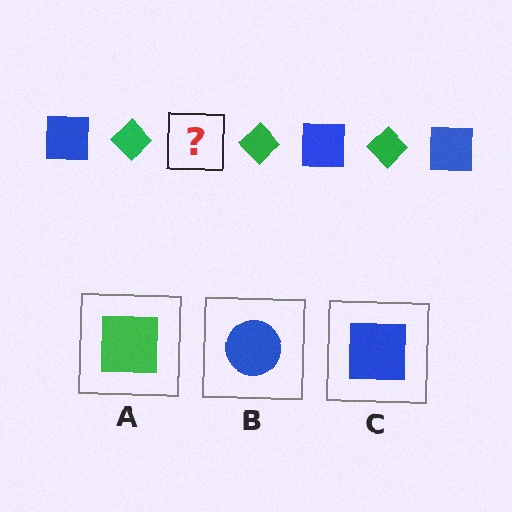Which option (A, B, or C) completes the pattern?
C.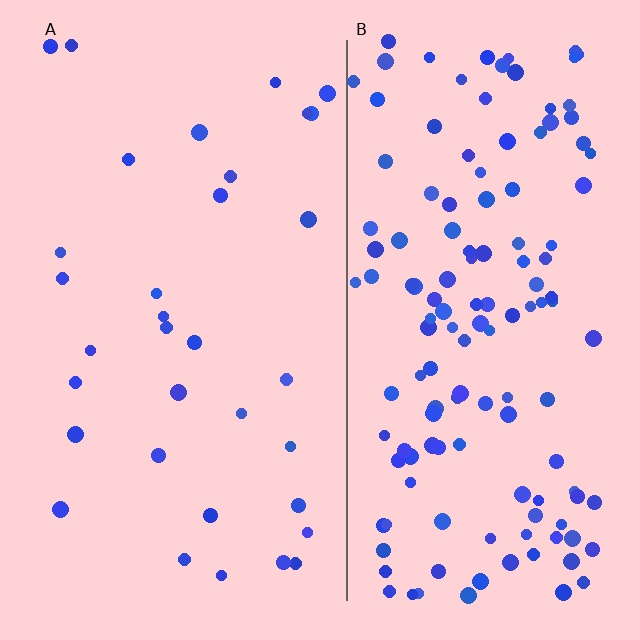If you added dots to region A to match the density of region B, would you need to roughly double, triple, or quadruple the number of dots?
Approximately quadruple.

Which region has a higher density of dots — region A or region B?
B (the right).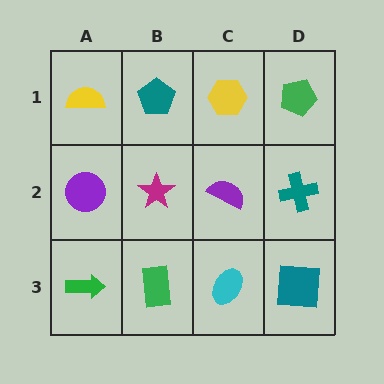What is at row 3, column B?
A green rectangle.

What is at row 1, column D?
A green pentagon.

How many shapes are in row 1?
4 shapes.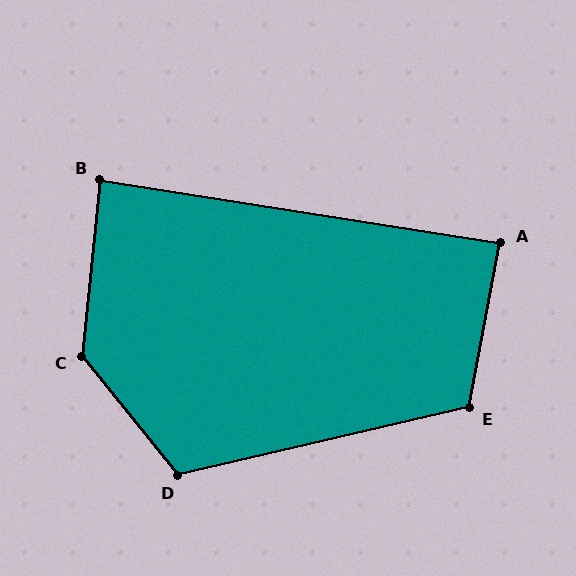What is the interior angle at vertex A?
Approximately 88 degrees (approximately right).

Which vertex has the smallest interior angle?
B, at approximately 87 degrees.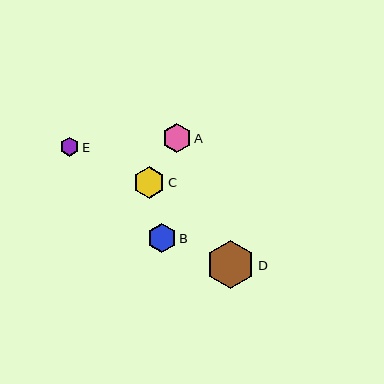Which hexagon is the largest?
Hexagon D is the largest with a size of approximately 48 pixels.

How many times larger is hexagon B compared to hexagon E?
Hexagon B is approximately 1.5 times the size of hexagon E.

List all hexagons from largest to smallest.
From largest to smallest: D, C, A, B, E.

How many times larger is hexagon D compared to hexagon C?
Hexagon D is approximately 1.6 times the size of hexagon C.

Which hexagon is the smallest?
Hexagon E is the smallest with a size of approximately 19 pixels.